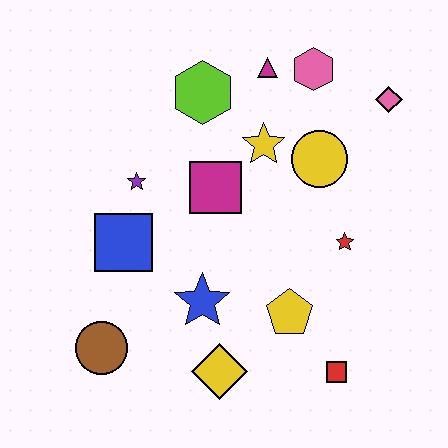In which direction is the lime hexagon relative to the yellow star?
The lime hexagon is to the left of the yellow star.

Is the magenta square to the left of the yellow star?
Yes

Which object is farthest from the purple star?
The red square is farthest from the purple star.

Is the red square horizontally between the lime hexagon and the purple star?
No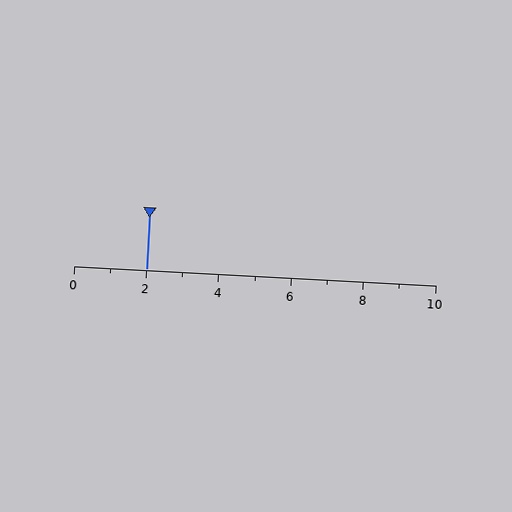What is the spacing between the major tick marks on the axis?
The major ticks are spaced 2 apart.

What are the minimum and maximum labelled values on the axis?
The axis runs from 0 to 10.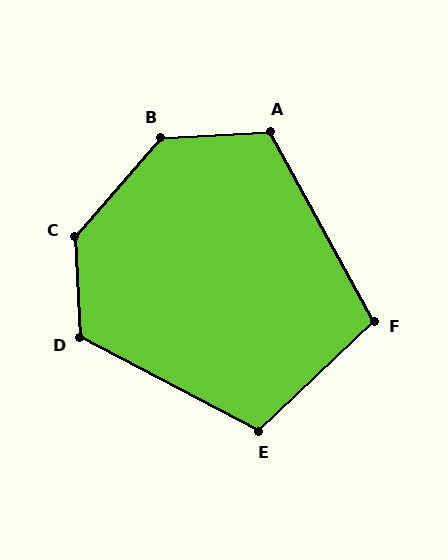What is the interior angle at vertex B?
Approximately 134 degrees (obtuse).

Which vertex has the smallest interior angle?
F, at approximately 105 degrees.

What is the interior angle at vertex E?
Approximately 109 degrees (obtuse).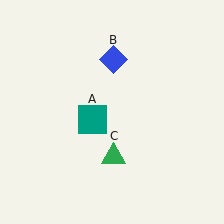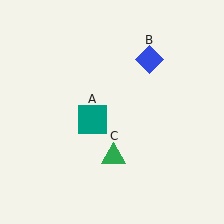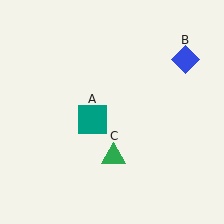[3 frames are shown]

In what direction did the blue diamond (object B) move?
The blue diamond (object B) moved right.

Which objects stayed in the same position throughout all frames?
Teal square (object A) and green triangle (object C) remained stationary.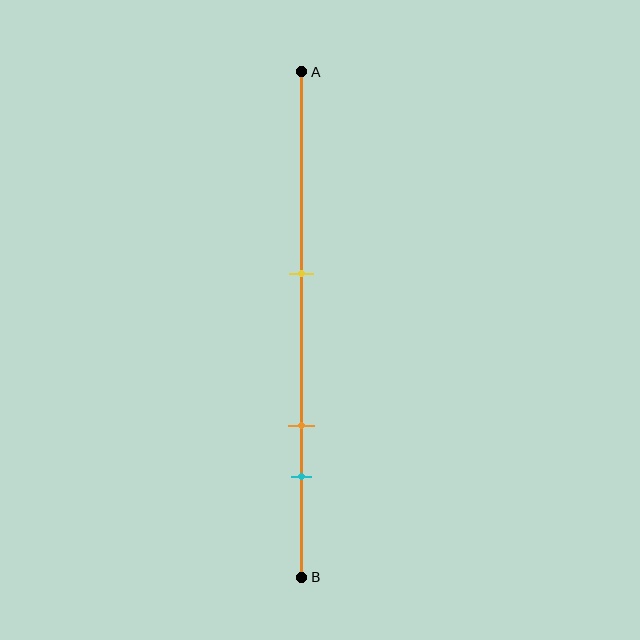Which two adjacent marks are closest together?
The orange and cyan marks are the closest adjacent pair.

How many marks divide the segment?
There are 3 marks dividing the segment.